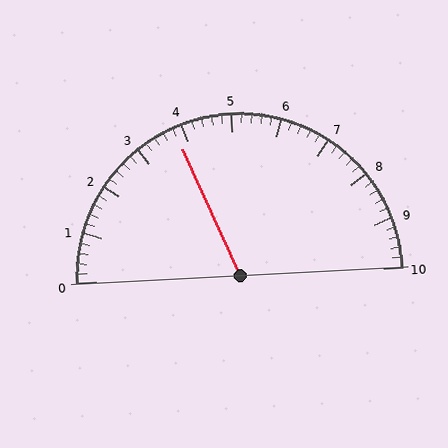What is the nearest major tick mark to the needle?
The nearest major tick mark is 4.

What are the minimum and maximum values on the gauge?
The gauge ranges from 0 to 10.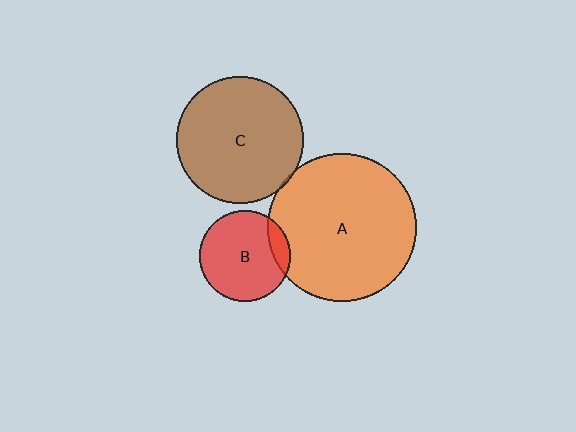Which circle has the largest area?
Circle A (orange).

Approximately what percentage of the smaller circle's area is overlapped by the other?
Approximately 5%.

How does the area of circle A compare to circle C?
Approximately 1.4 times.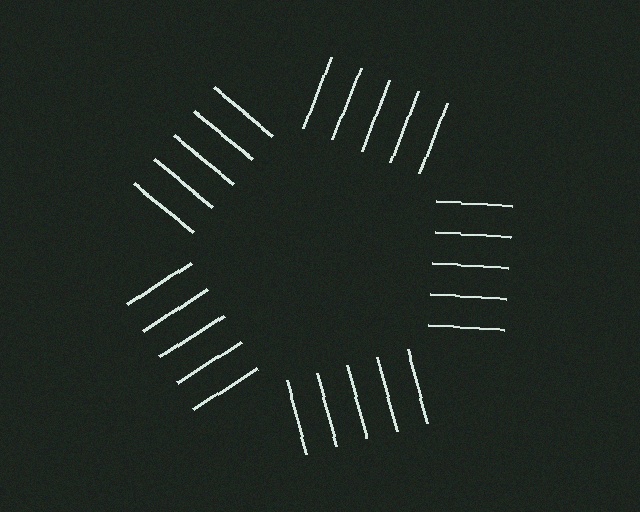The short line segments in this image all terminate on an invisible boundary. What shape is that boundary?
An illusory pentagon — the line segments terminate on its edges but no continuous stroke is drawn.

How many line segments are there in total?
25 — 5 along each of the 5 edges.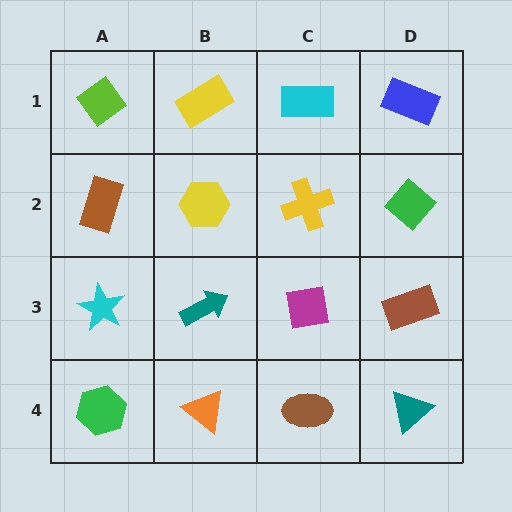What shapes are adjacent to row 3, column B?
A yellow hexagon (row 2, column B), an orange triangle (row 4, column B), a cyan star (row 3, column A), a magenta square (row 3, column C).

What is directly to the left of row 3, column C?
A teal arrow.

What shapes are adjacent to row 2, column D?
A blue rectangle (row 1, column D), a brown rectangle (row 3, column D), a yellow cross (row 2, column C).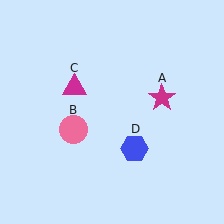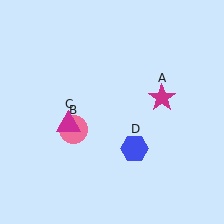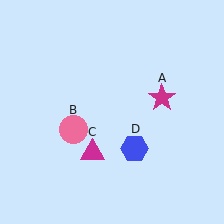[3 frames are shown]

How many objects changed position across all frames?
1 object changed position: magenta triangle (object C).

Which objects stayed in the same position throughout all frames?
Magenta star (object A) and pink circle (object B) and blue hexagon (object D) remained stationary.